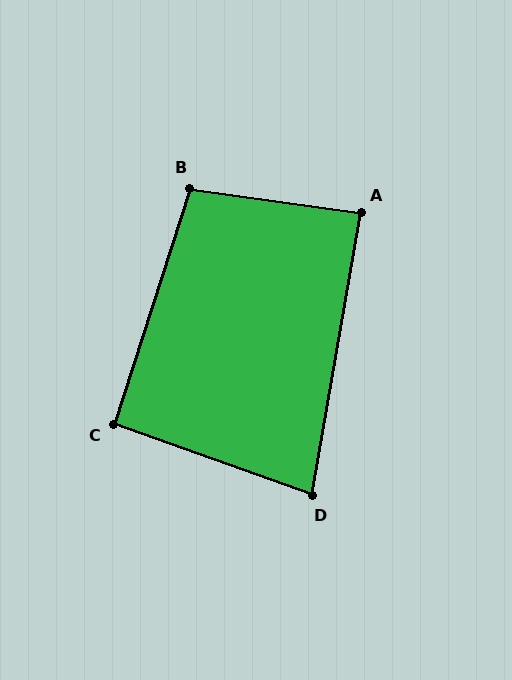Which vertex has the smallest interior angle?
D, at approximately 80 degrees.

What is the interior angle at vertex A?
Approximately 88 degrees (approximately right).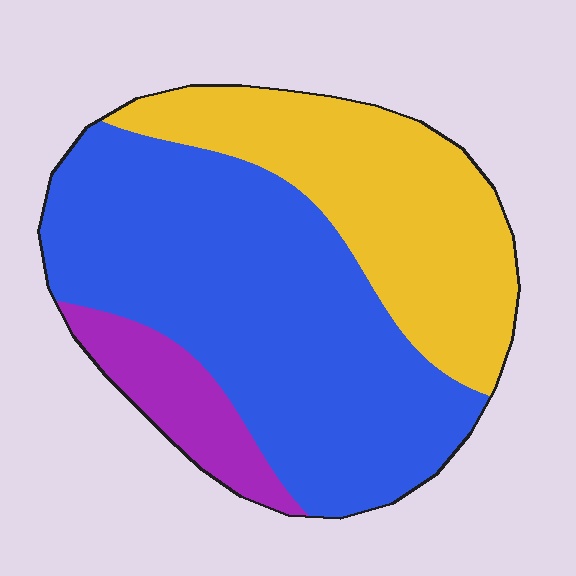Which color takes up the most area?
Blue, at roughly 55%.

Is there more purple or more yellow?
Yellow.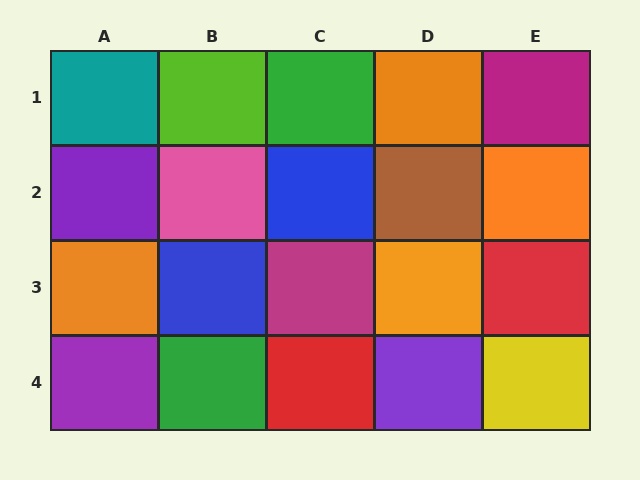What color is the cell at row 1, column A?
Teal.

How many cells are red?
2 cells are red.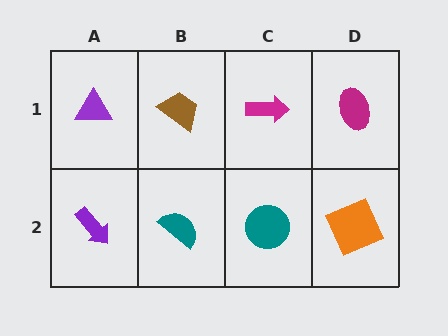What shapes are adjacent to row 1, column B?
A teal semicircle (row 2, column B), a purple triangle (row 1, column A), a magenta arrow (row 1, column C).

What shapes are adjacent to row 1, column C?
A teal circle (row 2, column C), a brown trapezoid (row 1, column B), a magenta ellipse (row 1, column D).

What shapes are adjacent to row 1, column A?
A purple arrow (row 2, column A), a brown trapezoid (row 1, column B).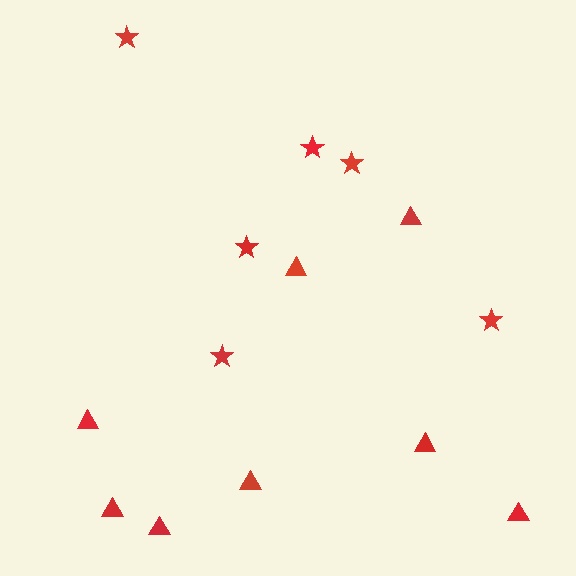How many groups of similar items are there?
There are 2 groups: one group of stars (6) and one group of triangles (8).